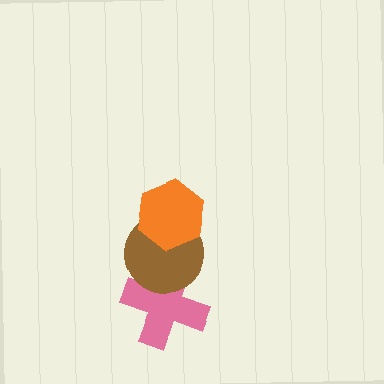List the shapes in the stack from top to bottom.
From top to bottom: the orange hexagon, the brown circle, the pink cross.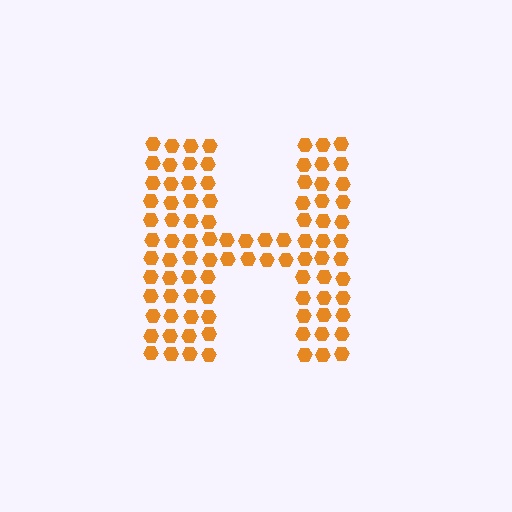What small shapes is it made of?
It is made of small hexagons.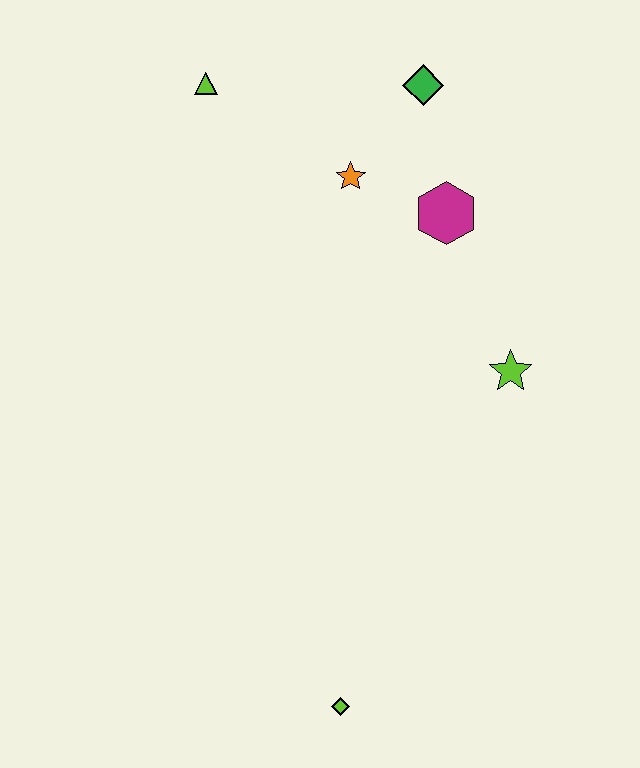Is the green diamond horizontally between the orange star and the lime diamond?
No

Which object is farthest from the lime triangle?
The lime diamond is farthest from the lime triangle.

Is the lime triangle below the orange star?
No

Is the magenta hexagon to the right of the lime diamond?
Yes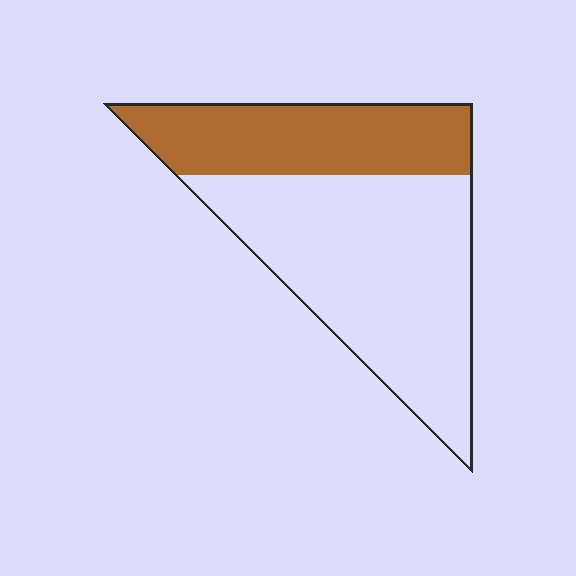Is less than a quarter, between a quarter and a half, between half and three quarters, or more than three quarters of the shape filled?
Between a quarter and a half.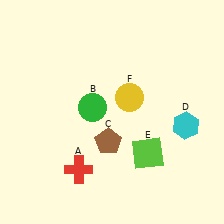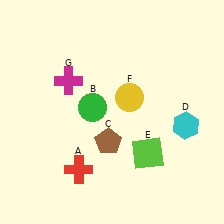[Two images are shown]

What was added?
A magenta cross (G) was added in Image 2.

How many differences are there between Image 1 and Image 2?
There is 1 difference between the two images.